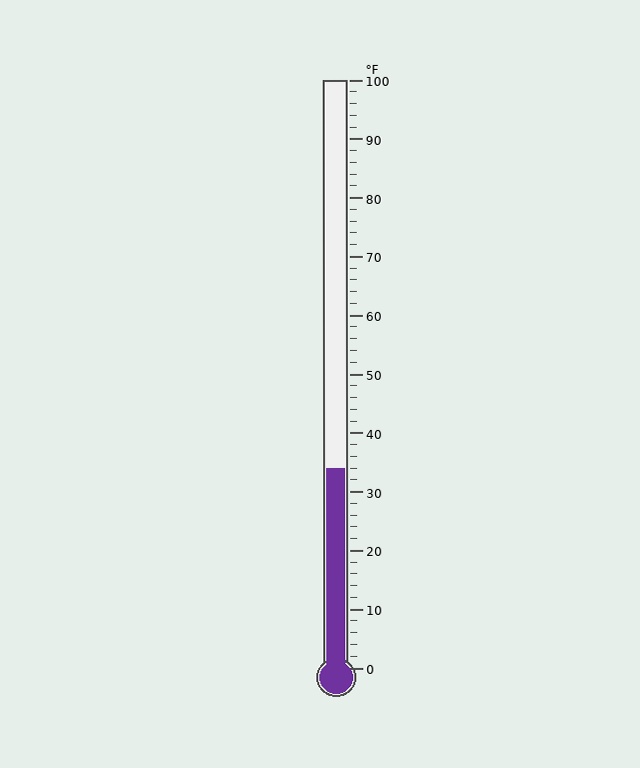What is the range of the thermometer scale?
The thermometer scale ranges from 0°F to 100°F.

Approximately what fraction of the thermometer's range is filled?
The thermometer is filled to approximately 35% of its range.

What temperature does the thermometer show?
The thermometer shows approximately 34°F.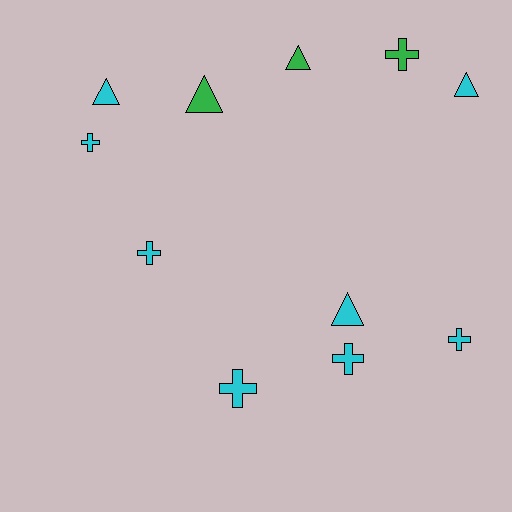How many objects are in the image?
There are 11 objects.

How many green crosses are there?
There is 1 green cross.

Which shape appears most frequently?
Cross, with 6 objects.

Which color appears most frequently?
Cyan, with 8 objects.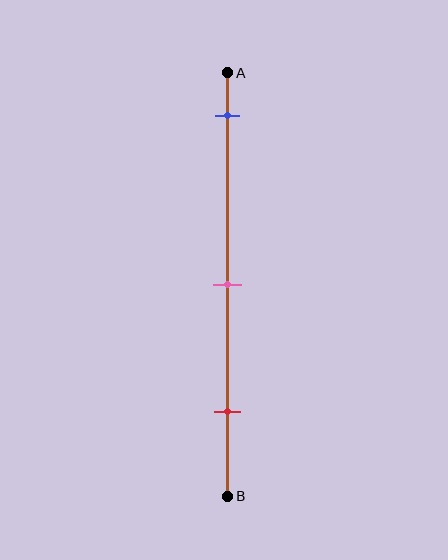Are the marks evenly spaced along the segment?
Yes, the marks are approximately evenly spaced.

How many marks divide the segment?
There are 3 marks dividing the segment.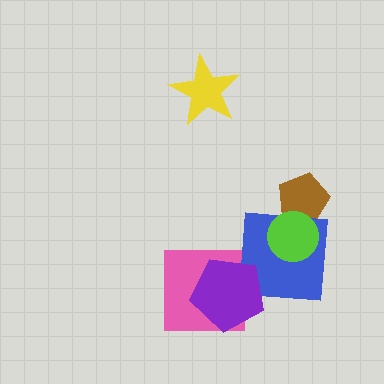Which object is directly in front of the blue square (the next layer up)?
The lime circle is directly in front of the blue square.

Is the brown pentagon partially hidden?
Yes, it is partially covered by another shape.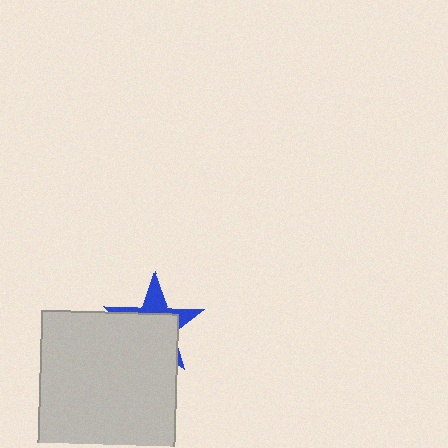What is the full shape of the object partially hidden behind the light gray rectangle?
The partially hidden object is a blue star.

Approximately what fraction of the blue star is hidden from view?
Roughly 63% of the blue star is hidden behind the light gray rectangle.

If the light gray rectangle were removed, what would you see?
You would see the complete blue star.